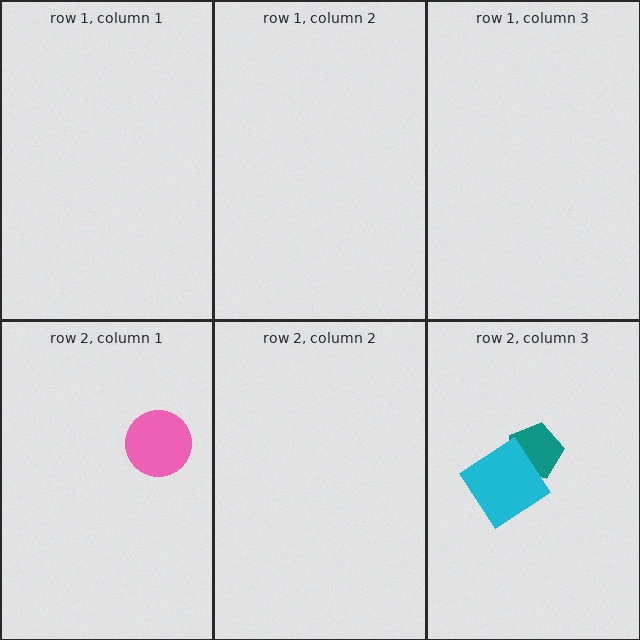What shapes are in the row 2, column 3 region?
The teal pentagon, the cyan diamond.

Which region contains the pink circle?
The row 2, column 1 region.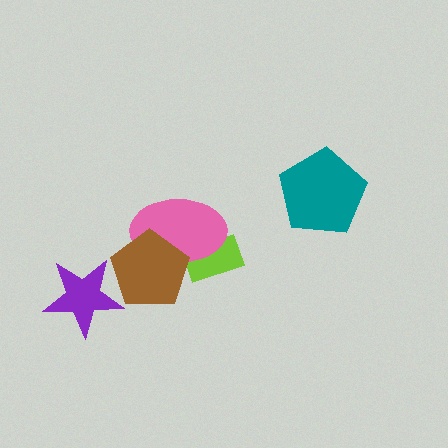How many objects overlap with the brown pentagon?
2 objects overlap with the brown pentagon.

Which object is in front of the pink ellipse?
The brown pentagon is in front of the pink ellipse.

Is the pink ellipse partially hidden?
Yes, it is partially covered by another shape.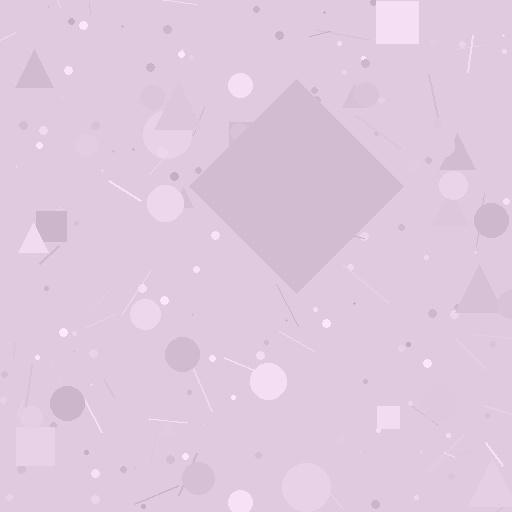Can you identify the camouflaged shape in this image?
The camouflaged shape is a diamond.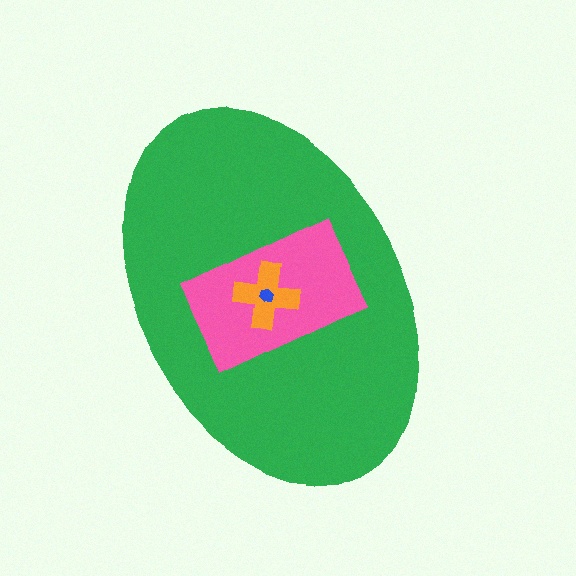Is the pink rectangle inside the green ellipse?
Yes.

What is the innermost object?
The blue hexagon.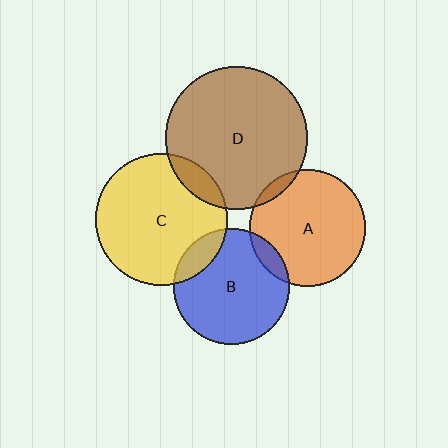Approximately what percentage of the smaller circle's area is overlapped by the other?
Approximately 10%.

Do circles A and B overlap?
Yes.